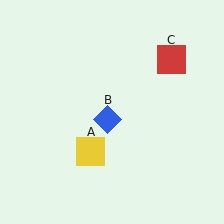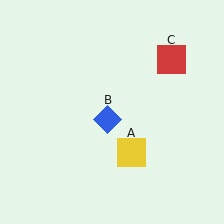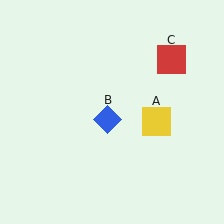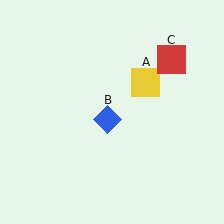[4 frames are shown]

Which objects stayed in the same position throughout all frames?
Blue diamond (object B) and red square (object C) remained stationary.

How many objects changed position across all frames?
1 object changed position: yellow square (object A).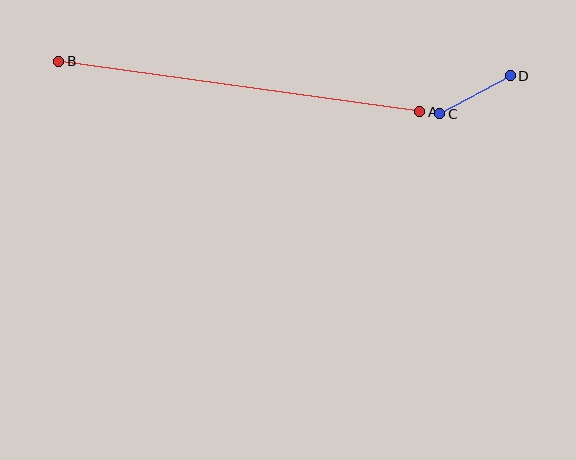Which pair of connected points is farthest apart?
Points A and B are farthest apart.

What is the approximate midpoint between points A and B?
The midpoint is at approximately (239, 87) pixels.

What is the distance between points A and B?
The distance is approximately 365 pixels.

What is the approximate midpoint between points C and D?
The midpoint is at approximately (475, 95) pixels.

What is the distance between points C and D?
The distance is approximately 80 pixels.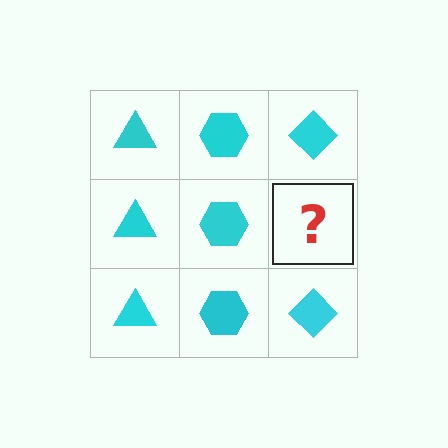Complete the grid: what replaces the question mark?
The question mark should be replaced with a cyan diamond.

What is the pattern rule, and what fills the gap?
The rule is that each column has a consistent shape. The gap should be filled with a cyan diamond.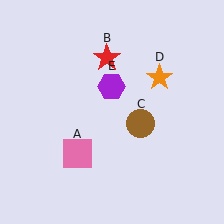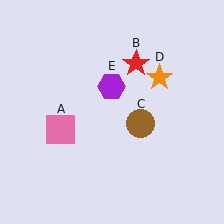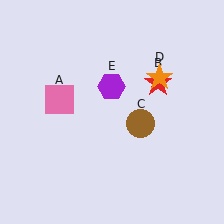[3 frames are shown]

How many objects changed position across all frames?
2 objects changed position: pink square (object A), red star (object B).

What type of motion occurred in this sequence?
The pink square (object A), red star (object B) rotated clockwise around the center of the scene.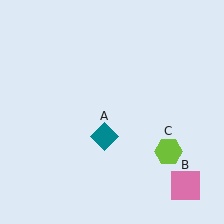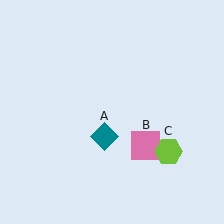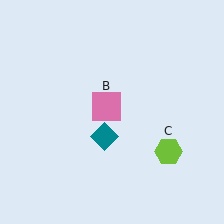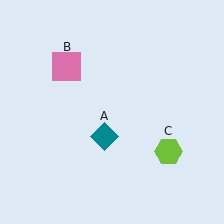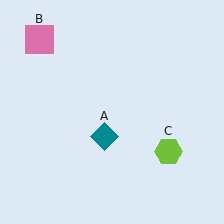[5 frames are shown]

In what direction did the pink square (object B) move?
The pink square (object B) moved up and to the left.